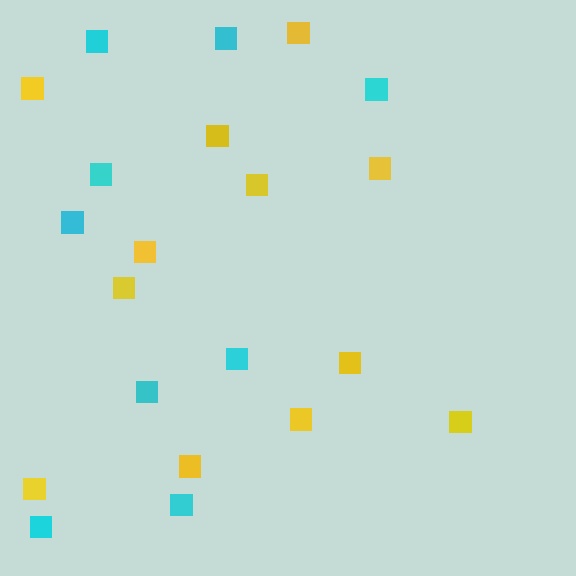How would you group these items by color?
There are 2 groups: one group of yellow squares (12) and one group of cyan squares (9).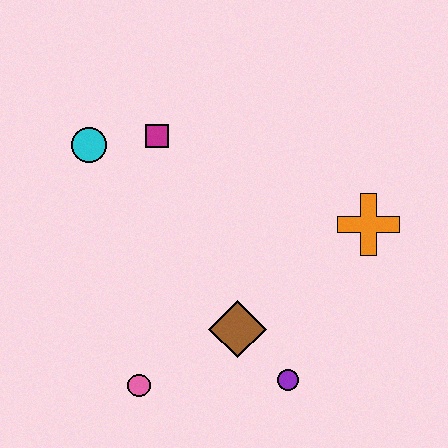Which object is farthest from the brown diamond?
The cyan circle is farthest from the brown diamond.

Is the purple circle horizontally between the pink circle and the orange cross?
Yes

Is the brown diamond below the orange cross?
Yes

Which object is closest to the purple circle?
The brown diamond is closest to the purple circle.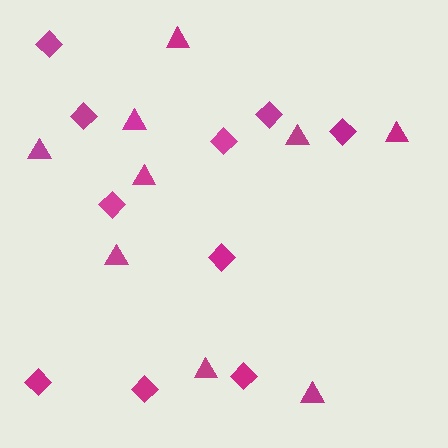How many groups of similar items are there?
There are 2 groups: one group of triangles (9) and one group of diamonds (10).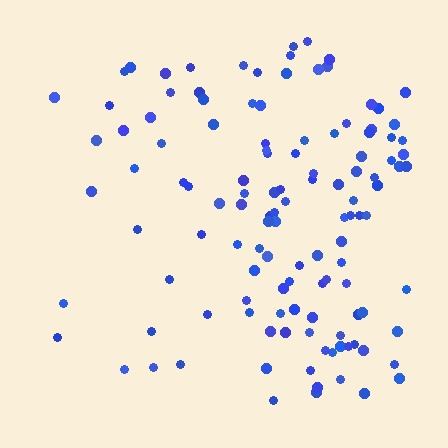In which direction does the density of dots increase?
From left to right, with the right side densest.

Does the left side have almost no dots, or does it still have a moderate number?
Still a moderate number, just noticeably fewer than the right.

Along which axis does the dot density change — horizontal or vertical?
Horizontal.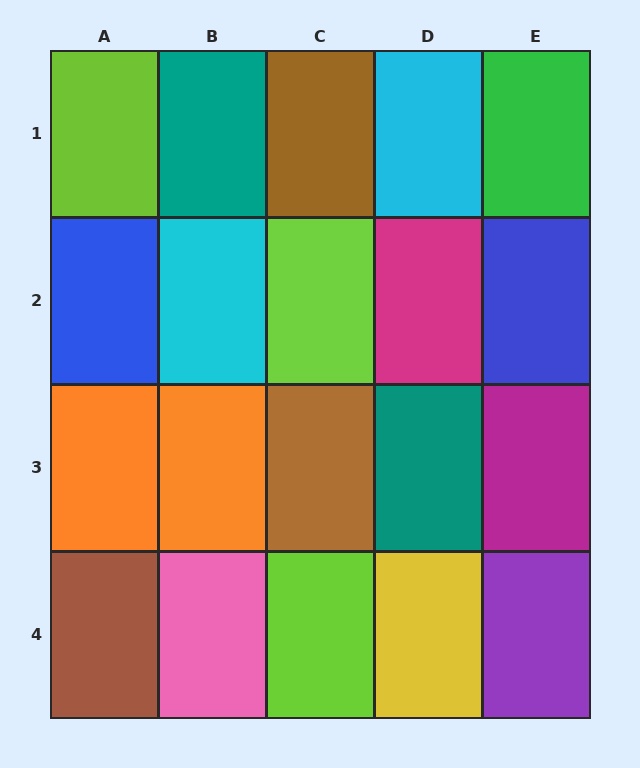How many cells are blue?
2 cells are blue.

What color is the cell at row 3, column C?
Brown.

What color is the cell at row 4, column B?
Pink.